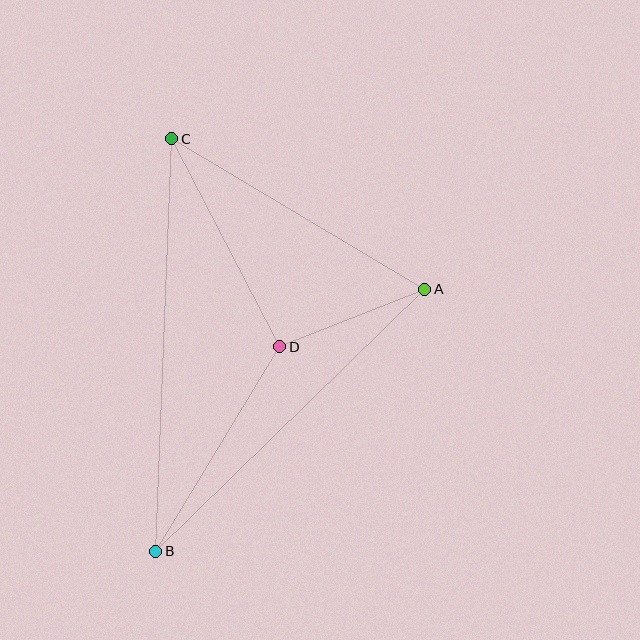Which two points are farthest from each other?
Points B and C are farthest from each other.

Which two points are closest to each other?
Points A and D are closest to each other.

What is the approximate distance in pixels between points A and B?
The distance between A and B is approximately 376 pixels.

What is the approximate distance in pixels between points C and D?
The distance between C and D is approximately 234 pixels.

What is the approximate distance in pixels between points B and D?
The distance between B and D is approximately 239 pixels.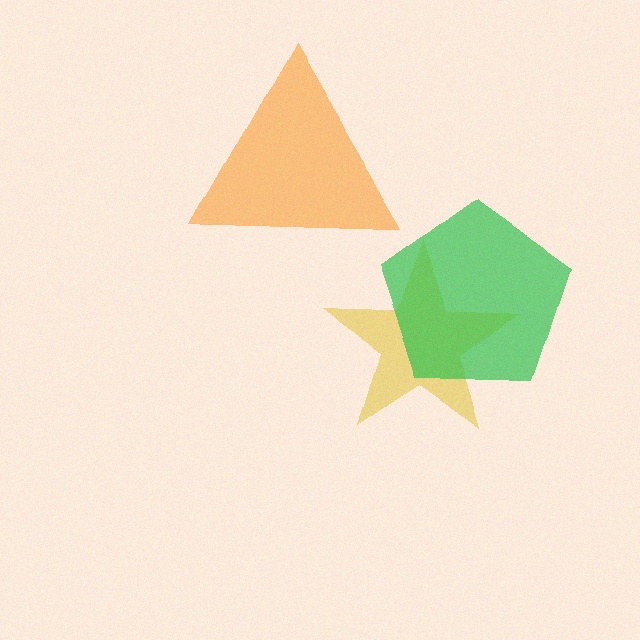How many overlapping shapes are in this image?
There are 3 overlapping shapes in the image.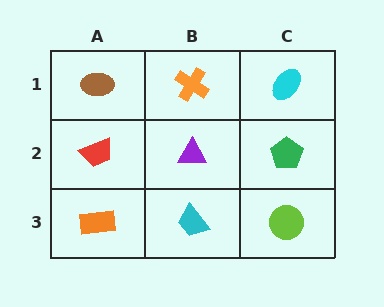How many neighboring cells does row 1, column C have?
2.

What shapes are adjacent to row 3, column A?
A red trapezoid (row 2, column A), a cyan trapezoid (row 3, column B).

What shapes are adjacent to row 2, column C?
A cyan ellipse (row 1, column C), a lime circle (row 3, column C), a purple triangle (row 2, column B).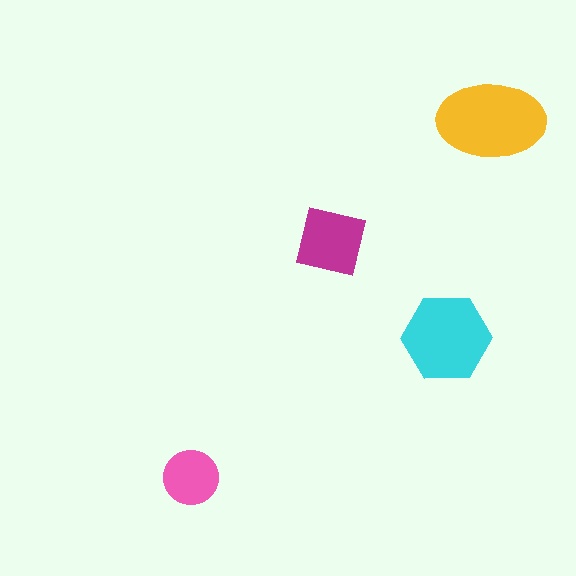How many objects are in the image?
There are 4 objects in the image.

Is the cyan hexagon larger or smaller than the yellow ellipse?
Smaller.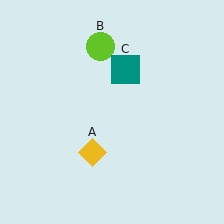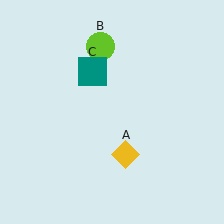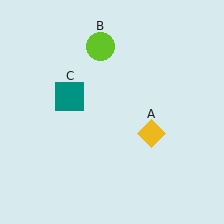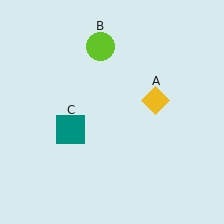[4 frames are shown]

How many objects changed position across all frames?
2 objects changed position: yellow diamond (object A), teal square (object C).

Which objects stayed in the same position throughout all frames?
Lime circle (object B) remained stationary.